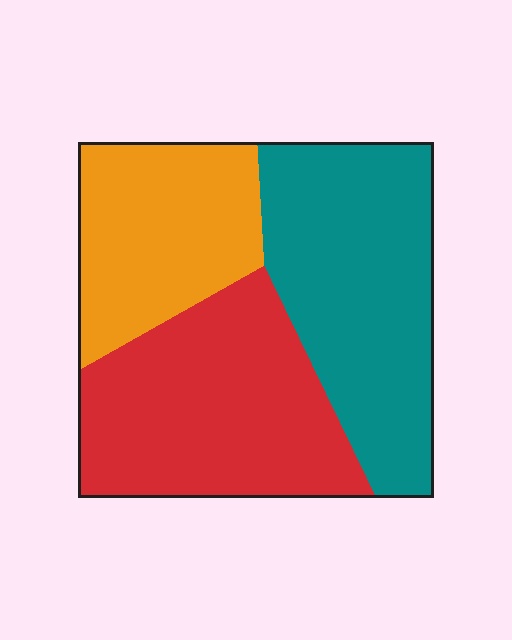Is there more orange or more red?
Red.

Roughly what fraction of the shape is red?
Red takes up about three eighths (3/8) of the shape.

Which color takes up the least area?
Orange, at roughly 25%.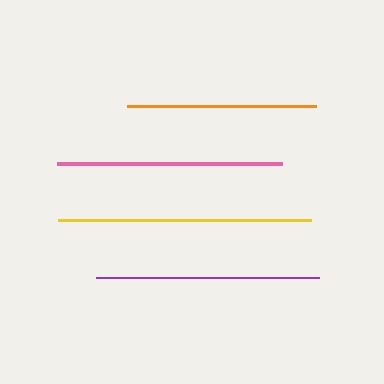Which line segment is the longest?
The yellow line is the longest at approximately 254 pixels.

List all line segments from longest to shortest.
From longest to shortest: yellow, pink, purple, orange.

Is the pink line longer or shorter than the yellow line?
The yellow line is longer than the pink line.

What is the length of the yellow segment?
The yellow segment is approximately 254 pixels long.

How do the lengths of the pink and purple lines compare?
The pink and purple lines are approximately the same length.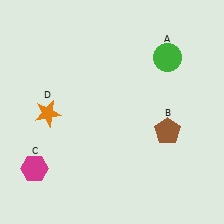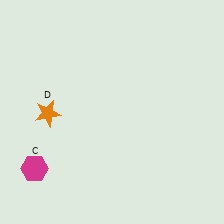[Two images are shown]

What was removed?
The brown pentagon (B), the green circle (A) were removed in Image 2.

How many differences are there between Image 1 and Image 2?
There are 2 differences between the two images.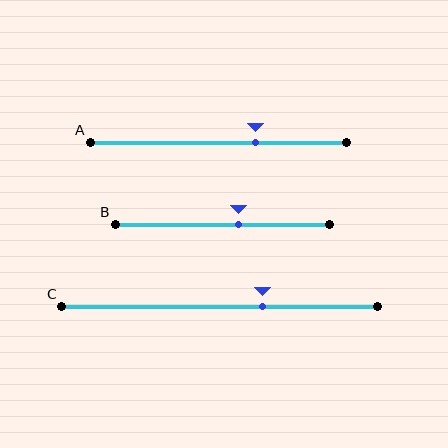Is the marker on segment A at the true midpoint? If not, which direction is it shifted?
No, the marker on segment A is shifted to the right by about 15% of the segment length.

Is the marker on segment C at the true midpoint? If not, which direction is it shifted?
No, the marker on segment C is shifted to the right by about 14% of the segment length.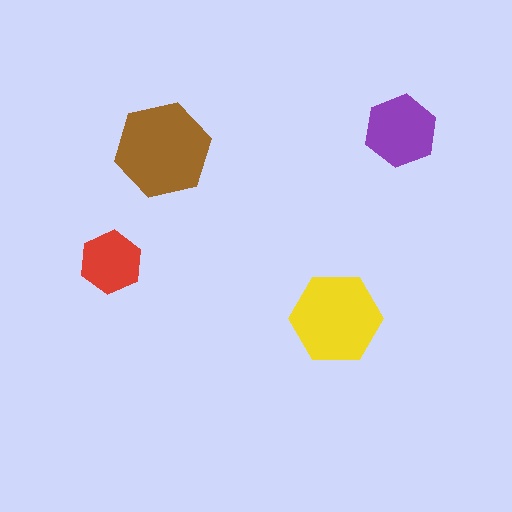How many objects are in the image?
There are 4 objects in the image.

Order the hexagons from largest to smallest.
the brown one, the yellow one, the purple one, the red one.